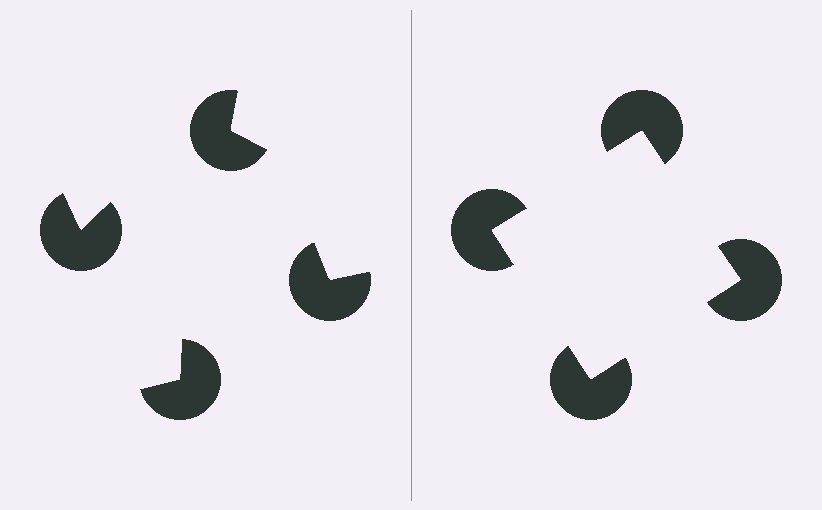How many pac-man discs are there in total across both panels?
8 — 4 on each side.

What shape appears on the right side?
An illusory square.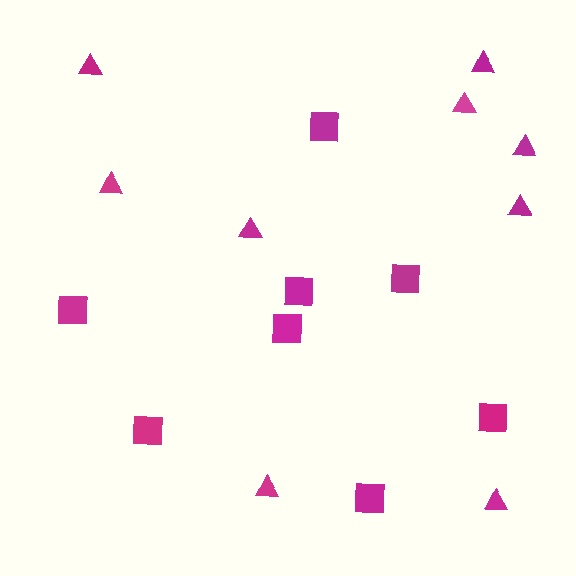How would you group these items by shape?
There are 2 groups: one group of triangles (9) and one group of squares (8).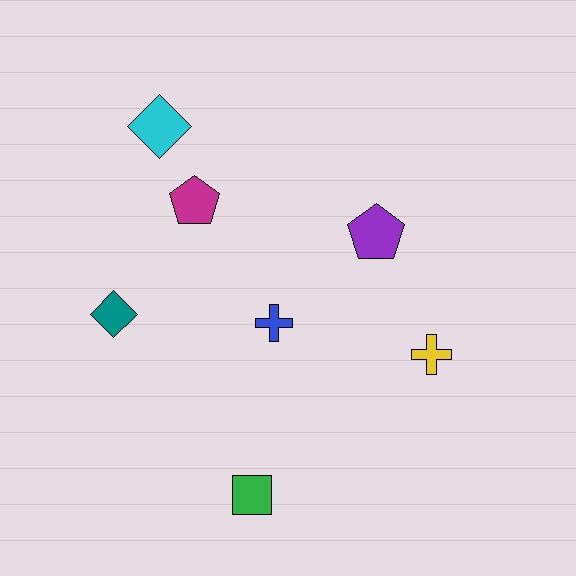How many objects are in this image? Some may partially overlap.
There are 7 objects.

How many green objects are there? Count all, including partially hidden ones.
There is 1 green object.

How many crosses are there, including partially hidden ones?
There are 2 crosses.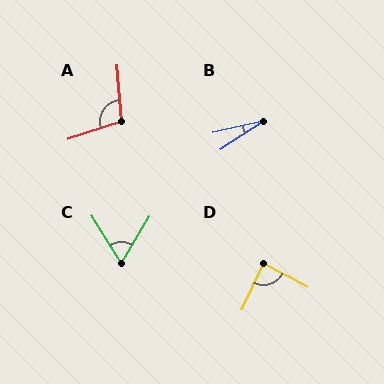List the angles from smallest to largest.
B (20°), C (62°), D (87°), A (104°).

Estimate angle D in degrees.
Approximately 87 degrees.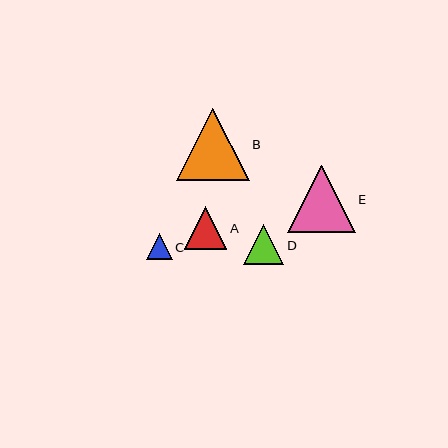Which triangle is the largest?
Triangle B is the largest with a size of approximately 73 pixels.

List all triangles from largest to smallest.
From largest to smallest: B, E, A, D, C.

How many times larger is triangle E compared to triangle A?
Triangle E is approximately 1.6 times the size of triangle A.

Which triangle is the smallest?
Triangle C is the smallest with a size of approximately 26 pixels.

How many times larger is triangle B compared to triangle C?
Triangle B is approximately 2.8 times the size of triangle C.